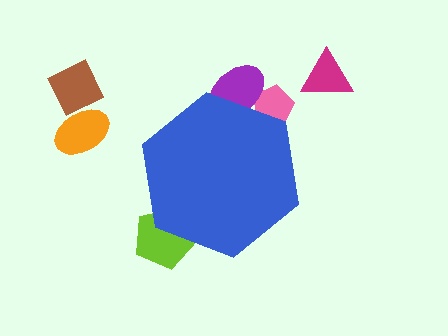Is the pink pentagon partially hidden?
Yes, the pink pentagon is partially hidden behind the blue hexagon.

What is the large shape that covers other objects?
A blue hexagon.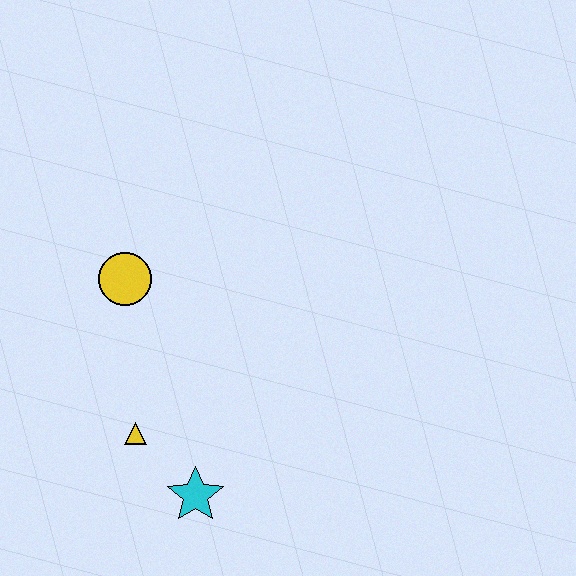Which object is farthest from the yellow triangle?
The yellow circle is farthest from the yellow triangle.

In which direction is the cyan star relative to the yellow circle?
The cyan star is below the yellow circle.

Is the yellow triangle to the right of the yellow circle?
Yes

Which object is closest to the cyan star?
The yellow triangle is closest to the cyan star.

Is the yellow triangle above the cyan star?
Yes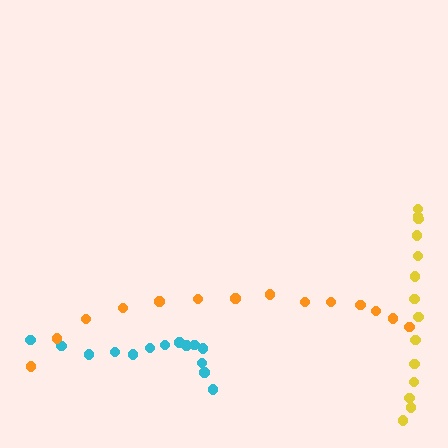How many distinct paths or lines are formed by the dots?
There are 3 distinct paths.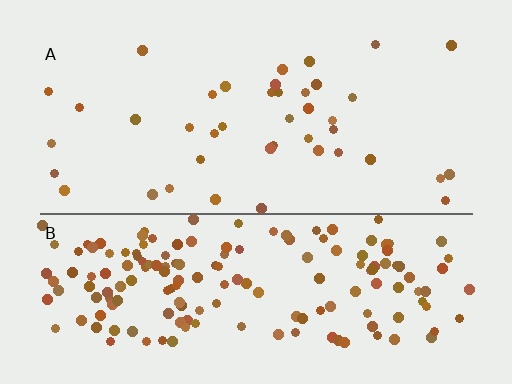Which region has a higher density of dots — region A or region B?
B (the bottom).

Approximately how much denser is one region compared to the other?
Approximately 4.4× — region B over region A.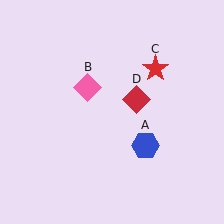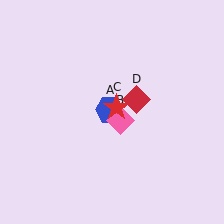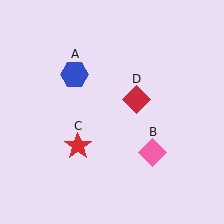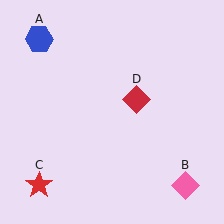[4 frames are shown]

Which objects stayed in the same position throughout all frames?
Red diamond (object D) remained stationary.